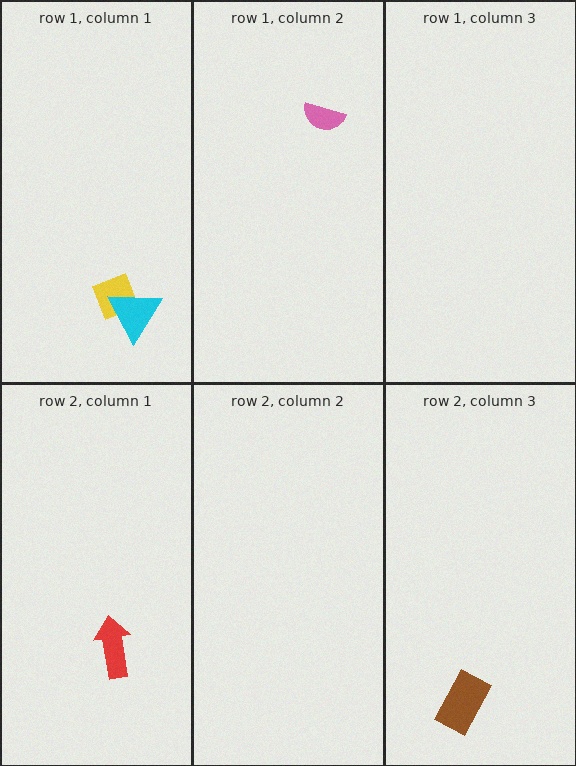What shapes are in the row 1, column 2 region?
The pink semicircle.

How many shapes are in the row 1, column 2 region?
1.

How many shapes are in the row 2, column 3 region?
1.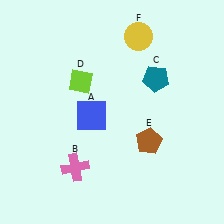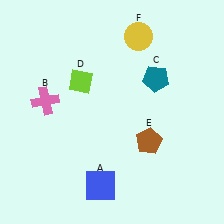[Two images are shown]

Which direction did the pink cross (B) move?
The pink cross (B) moved up.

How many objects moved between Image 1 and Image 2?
2 objects moved between the two images.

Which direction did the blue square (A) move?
The blue square (A) moved down.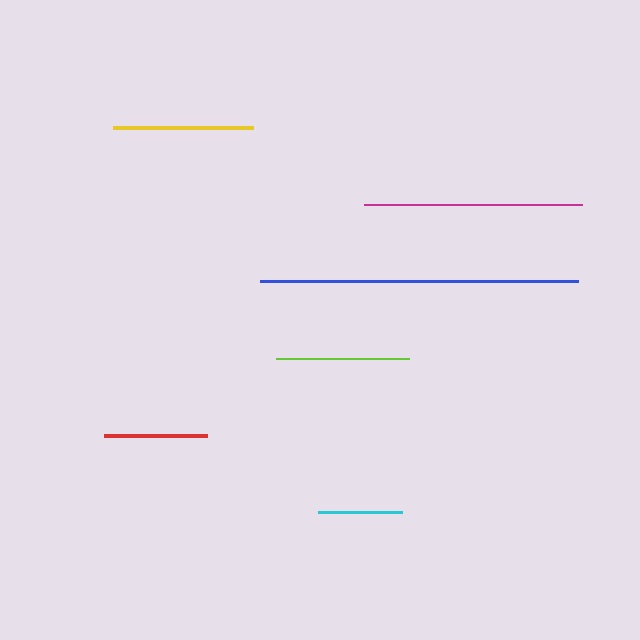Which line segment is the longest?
The blue line is the longest at approximately 318 pixels.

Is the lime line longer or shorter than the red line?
The lime line is longer than the red line.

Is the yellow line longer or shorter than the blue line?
The blue line is longer than the yellow line.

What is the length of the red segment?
The red segment is approximately 103 pixels long.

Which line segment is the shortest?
The cyan line is the shortest at approximately 84 pixels.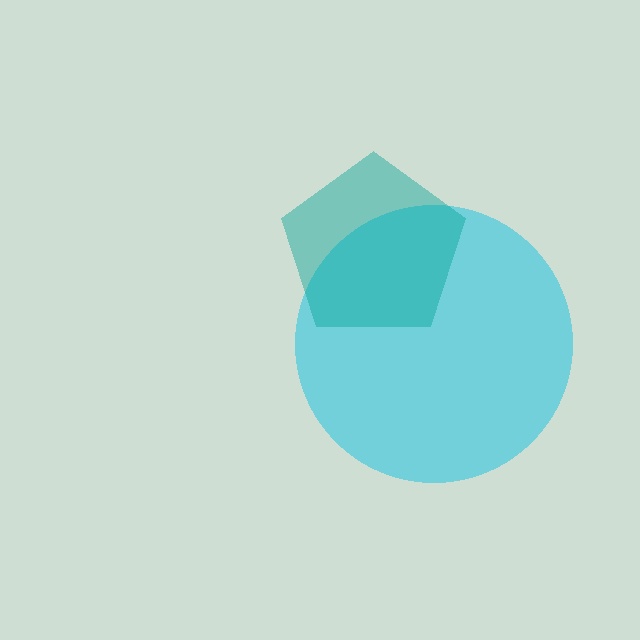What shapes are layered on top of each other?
The layered shapes are: a cyan circle, a teal pentagon.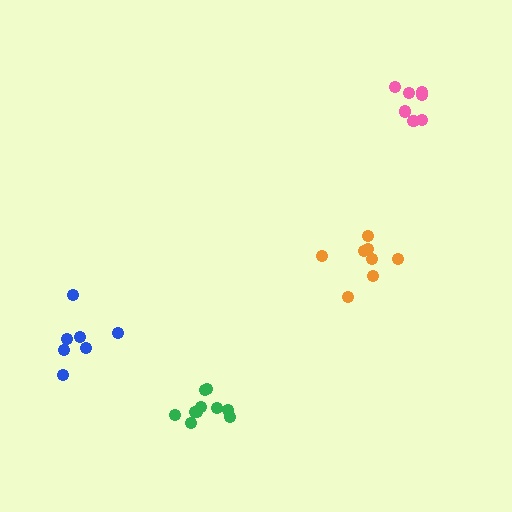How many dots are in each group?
Group 1: 8 dots, Group 2: 7 dots, Group 3: 10 dots, Group 4: 7 dots (32 total).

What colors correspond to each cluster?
The clusters are colored: orange, blue, green, pink.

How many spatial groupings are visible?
There are 4 spatial groupings.